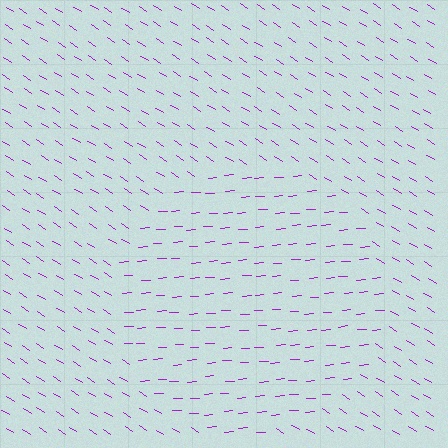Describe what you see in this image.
The image is filled with small purple line segments. A circle region in the image has lines oriented differently from the surrounding lines, creating a visible texture boundary.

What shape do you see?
I see a circle.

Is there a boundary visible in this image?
Yes, there is a texture boundary formed by a change in line orientation.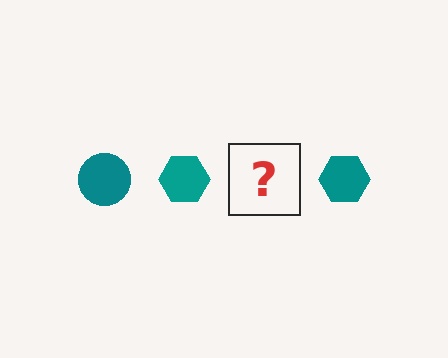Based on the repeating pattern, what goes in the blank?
The blank should be a teal circle.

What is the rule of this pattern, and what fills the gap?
The rule is that the pattern cycles through circle, hexagon shapes in teal. The gap should be filled with a teal circle.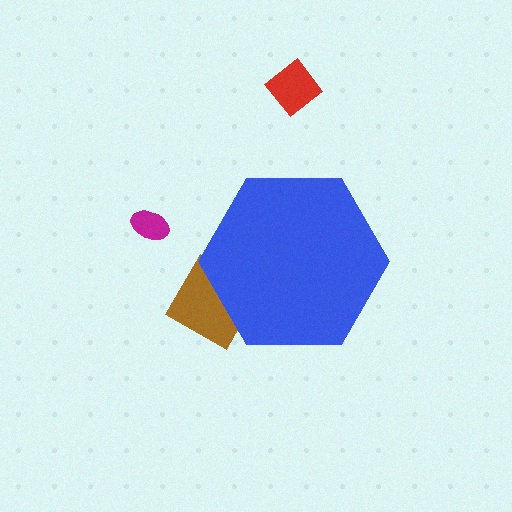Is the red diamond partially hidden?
No, the red diamond is fully visible.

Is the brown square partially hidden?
Yes, the brown square is partially hidden behind the blue hexagon.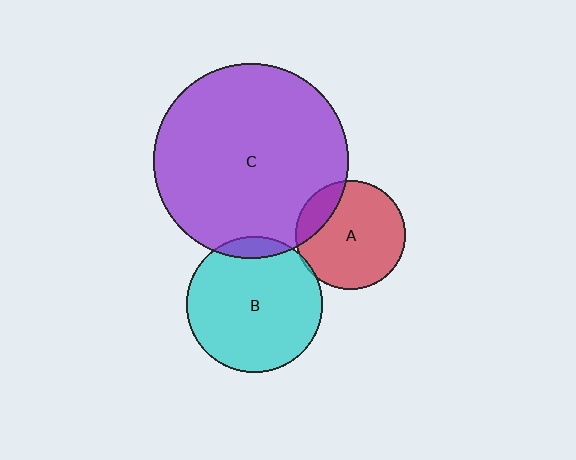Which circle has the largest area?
Circle C (purple).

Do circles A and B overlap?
Yes.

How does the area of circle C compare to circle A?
Approximately 3.2 times.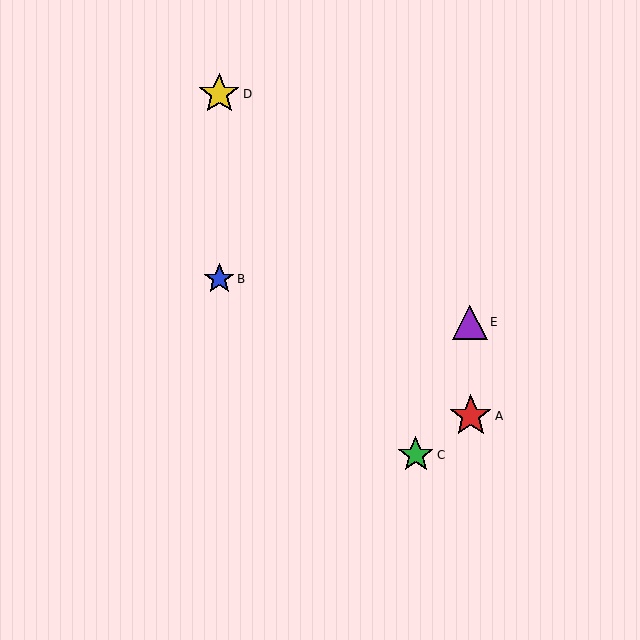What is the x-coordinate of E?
Object E is at x≈470.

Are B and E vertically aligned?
No, B is at x≈219 and E is at x≈470.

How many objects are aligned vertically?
2 objects (B, D) are aligned vertically.